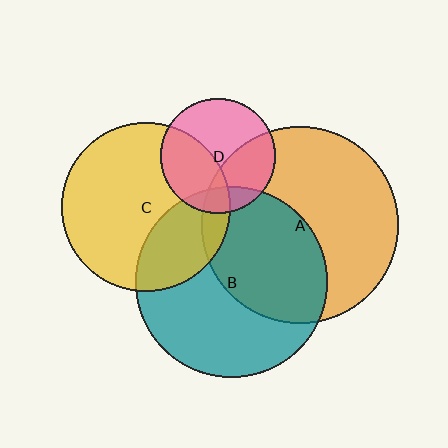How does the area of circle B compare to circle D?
Approximately 2.8 times.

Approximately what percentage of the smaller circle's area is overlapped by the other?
Approximately 45%.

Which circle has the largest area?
Circle A (orange).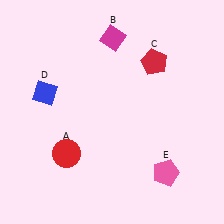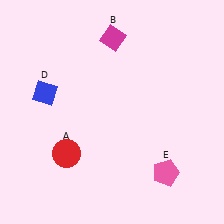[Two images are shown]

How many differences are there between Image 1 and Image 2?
There is 1 difference between the two images.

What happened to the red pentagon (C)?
The red pentagon (C) was removed in Image 2. It was in the top-right area of Image 1.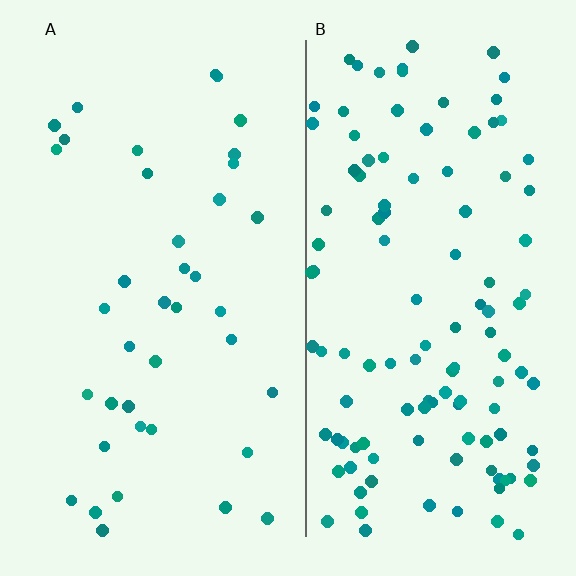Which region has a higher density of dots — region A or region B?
B (the right).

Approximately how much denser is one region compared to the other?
Approximately 3.0× — region B over region A.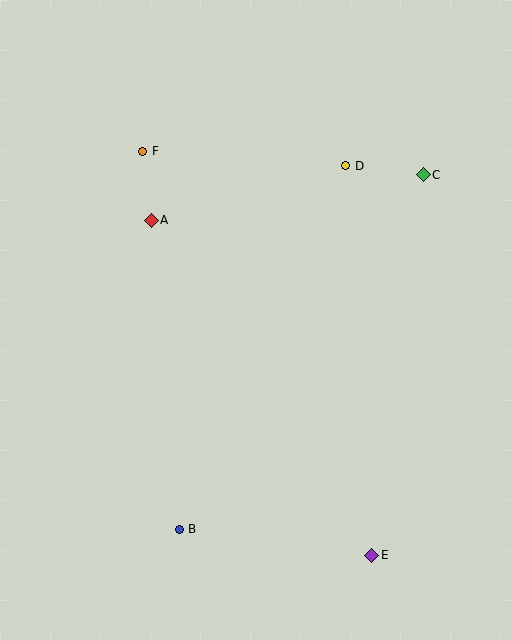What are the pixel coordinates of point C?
Point C is at (423, 175).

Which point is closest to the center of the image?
Point A at (151, 220) is closest to the center.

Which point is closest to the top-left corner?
Point F is closest to the top-left corner.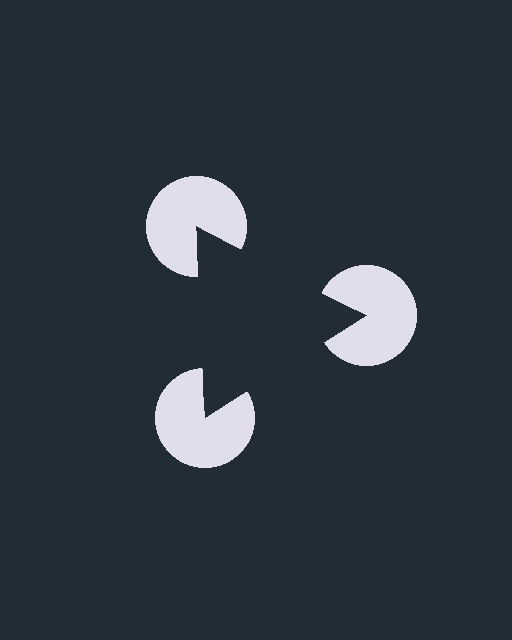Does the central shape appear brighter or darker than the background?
It typically appears slightly darker than the background, even though no actual brightness change is drawn.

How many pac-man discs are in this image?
There are 3 — one at each vertex of the illusory triangle.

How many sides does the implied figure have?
3 sides.